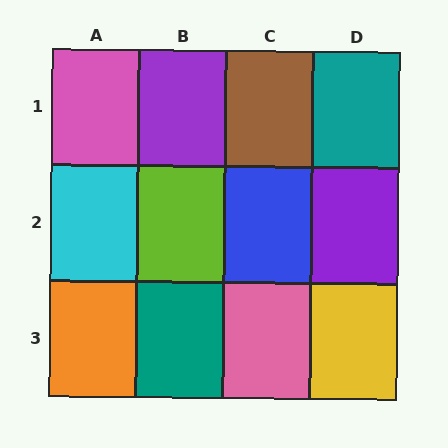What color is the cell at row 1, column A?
Pink.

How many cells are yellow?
1 cell is yellow.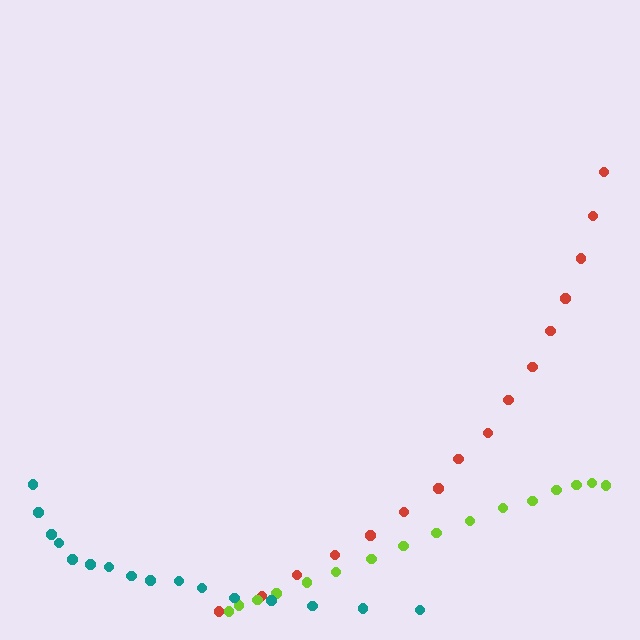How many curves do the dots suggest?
There are 3 distinct paths.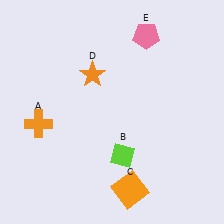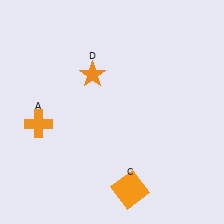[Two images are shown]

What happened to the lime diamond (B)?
The lime diamond (B) was removed in Image 2. It was in the bottom-right area of Image 1.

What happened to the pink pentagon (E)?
The pink pentagon (E) was removed in Image 2. It was in the top-right area of Image 1.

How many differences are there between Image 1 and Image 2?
There are 2 differences between the two images.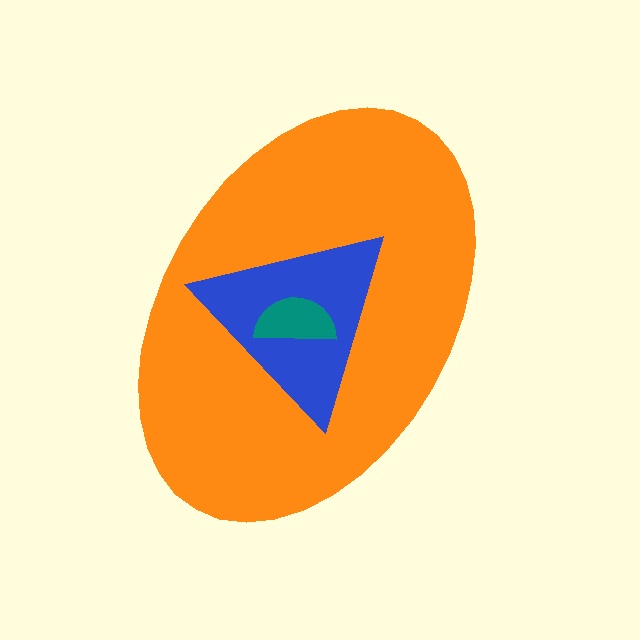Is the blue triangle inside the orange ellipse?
Yes.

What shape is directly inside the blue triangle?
The teal semicircle.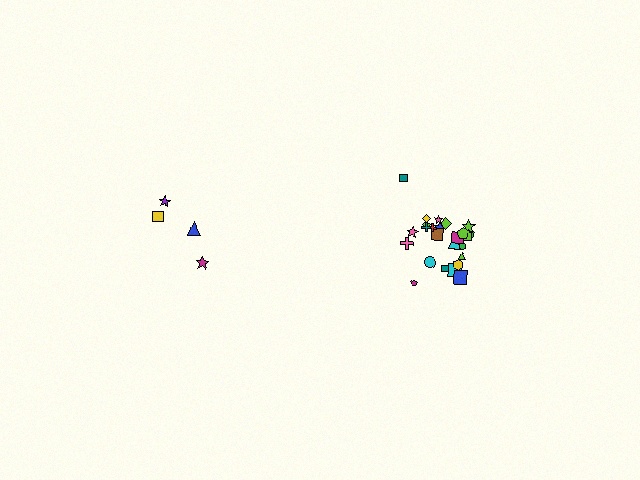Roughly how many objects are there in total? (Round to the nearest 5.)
Roughly 30 objects in total.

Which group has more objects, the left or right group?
The right group.